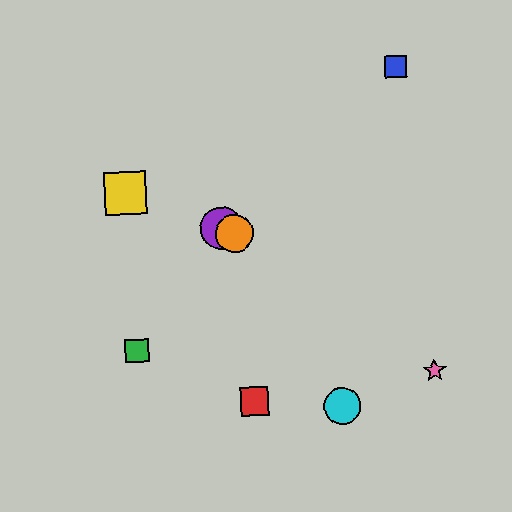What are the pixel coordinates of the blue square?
The blue square is at (396, 67).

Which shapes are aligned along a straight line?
The yellow square, the purple circle, the orange circle are aligned along a straight line.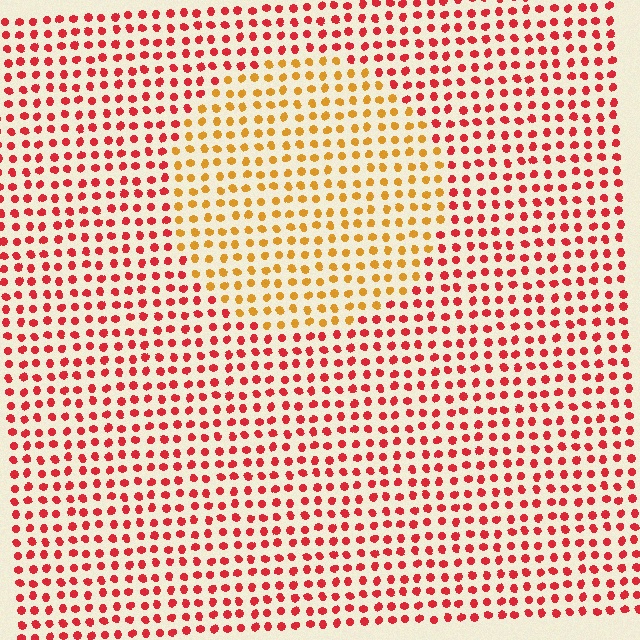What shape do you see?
I see a circle.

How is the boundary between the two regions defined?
The boundary is defined purely by a slight shift in hue (about 43 degrees). Spacing, size, and orientation are identical on both sides.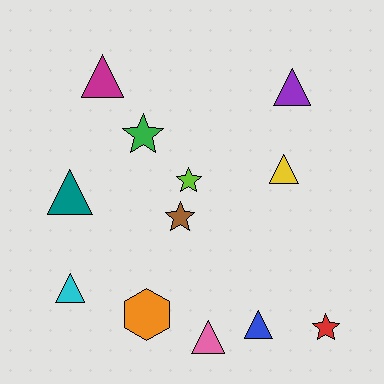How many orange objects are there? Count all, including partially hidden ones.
There is 1 orange object.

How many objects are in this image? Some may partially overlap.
There are 12 objects.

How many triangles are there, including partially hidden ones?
There are 7 triangles.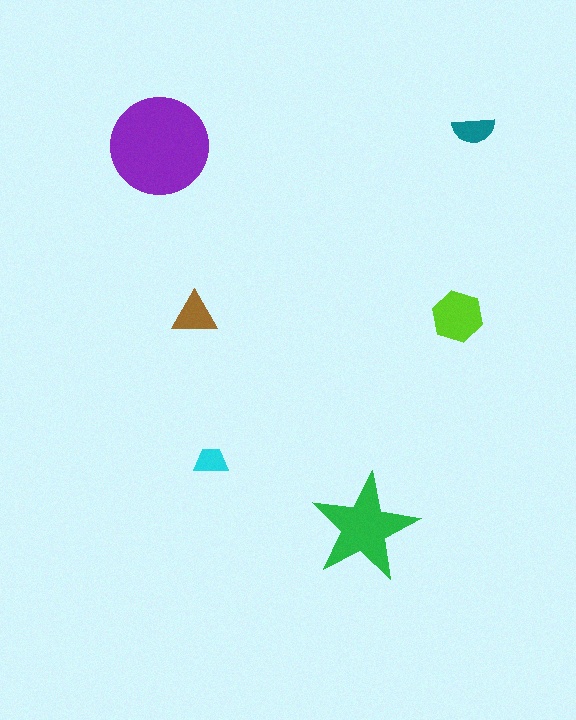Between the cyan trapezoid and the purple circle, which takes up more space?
The purple circle.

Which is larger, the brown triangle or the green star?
The green star.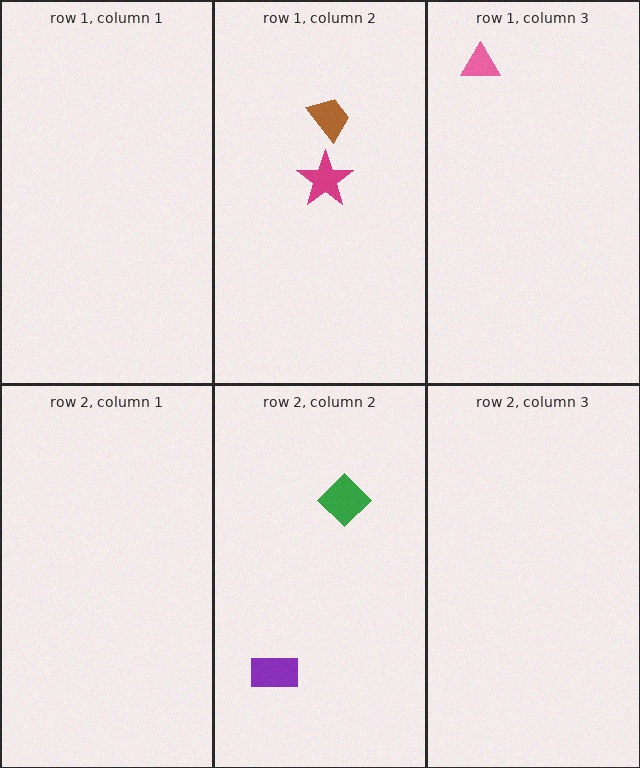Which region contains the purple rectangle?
The row 2, column 2 region.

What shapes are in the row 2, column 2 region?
The green diamond, the purple rectangle.